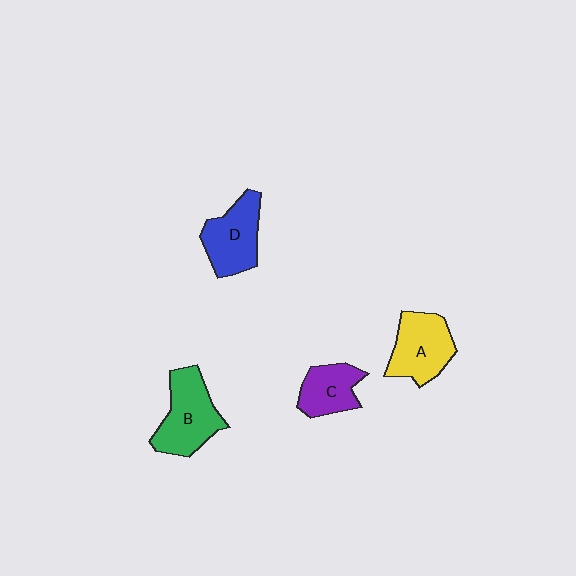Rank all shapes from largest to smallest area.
From largest to smallest: B (green), A (yellow), D (blue), C (purple).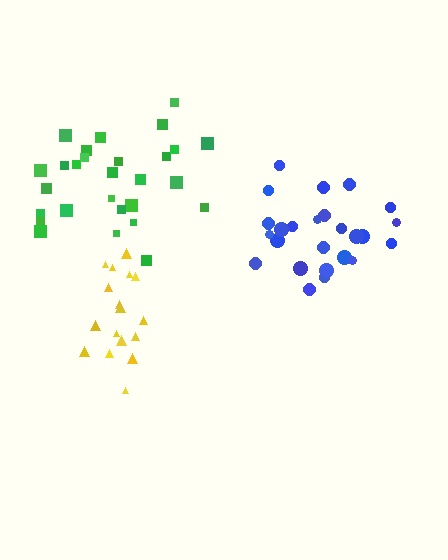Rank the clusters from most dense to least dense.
blue, yellow, green.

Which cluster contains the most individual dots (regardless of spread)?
Green (28).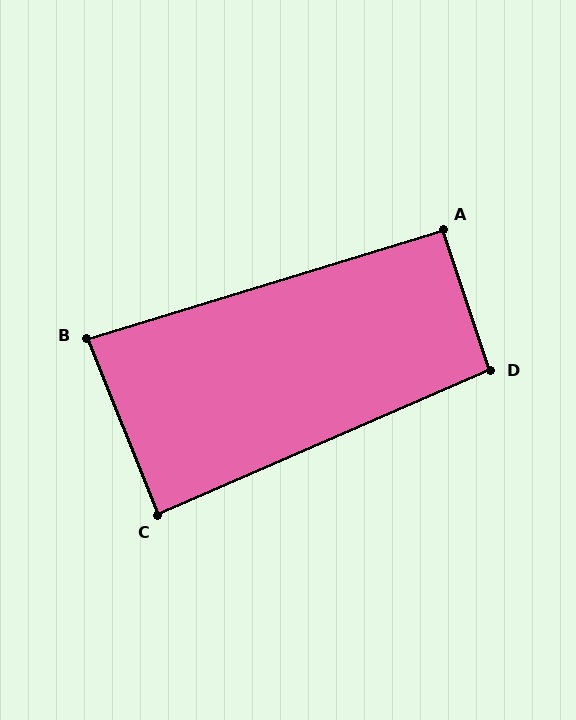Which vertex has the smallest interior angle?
B, at approximately 85 degrees.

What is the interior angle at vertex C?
Approximately 88 degrees (approximately right).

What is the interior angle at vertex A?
Approximately 92 degrees (approximately right).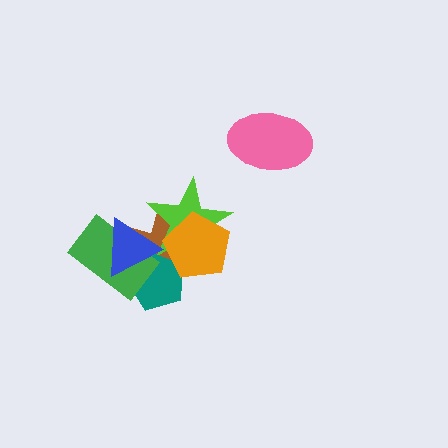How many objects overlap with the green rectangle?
3 objects overlap with the green rectangle.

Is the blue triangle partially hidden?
No, no other shape covers it.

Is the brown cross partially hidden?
Yes, it is partially covered by another shape.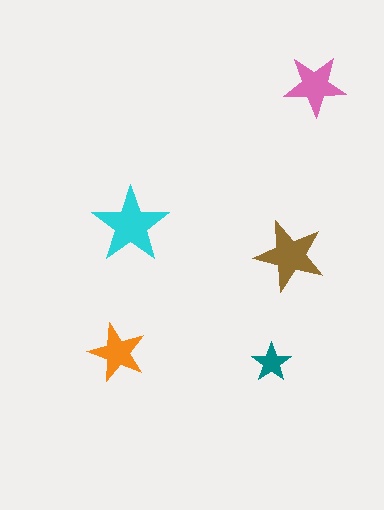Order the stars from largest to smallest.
the cyan one, the brown one, the pink one, the orange one, the teal one.